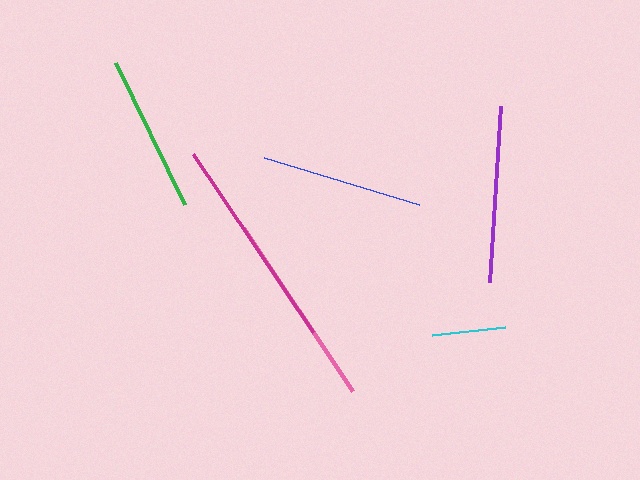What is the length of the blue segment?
The blue segment is approximately 162 pixels long.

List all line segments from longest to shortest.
From longest to shortest: magenta, pink, purple, blue, green, cyan.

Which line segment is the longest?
The magenta line is the longest at approximately 214 pixels.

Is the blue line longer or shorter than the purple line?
The purple line is longer than the blue line.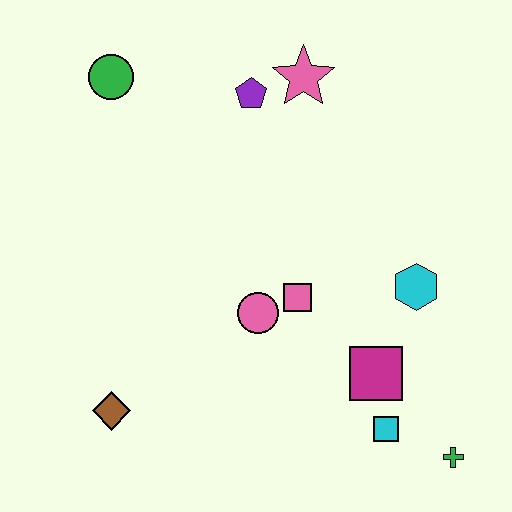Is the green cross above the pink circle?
No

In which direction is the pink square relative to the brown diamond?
The pink square is to the right of the brown diamond.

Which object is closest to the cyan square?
The magenta square is closest to the cyan square.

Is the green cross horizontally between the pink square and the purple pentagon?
No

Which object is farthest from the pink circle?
The green circle is farthest from the pink circle.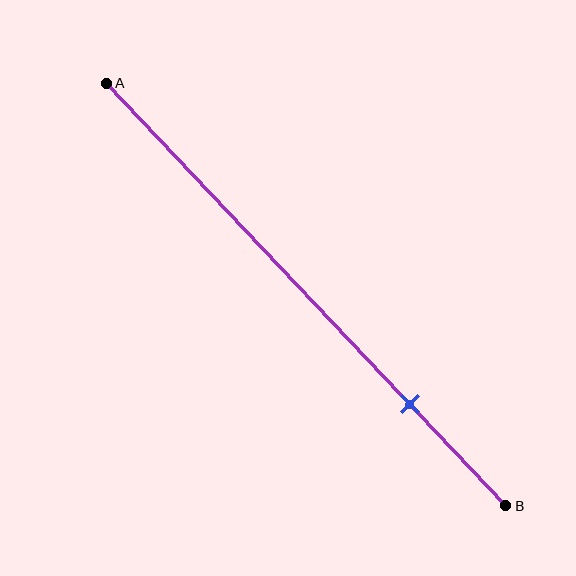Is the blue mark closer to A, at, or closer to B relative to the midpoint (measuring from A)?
The blue mark is closer to point B than the midpoint of segment AB.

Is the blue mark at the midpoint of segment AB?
No, the mark is at about 75% from A, not at the 50% midpoint.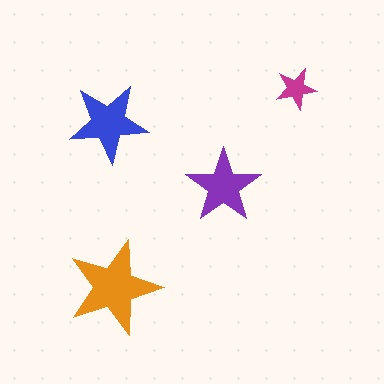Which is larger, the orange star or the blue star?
The orange one.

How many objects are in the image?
There are 4 objects in the image.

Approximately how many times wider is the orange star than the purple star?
About 1.5 times wider.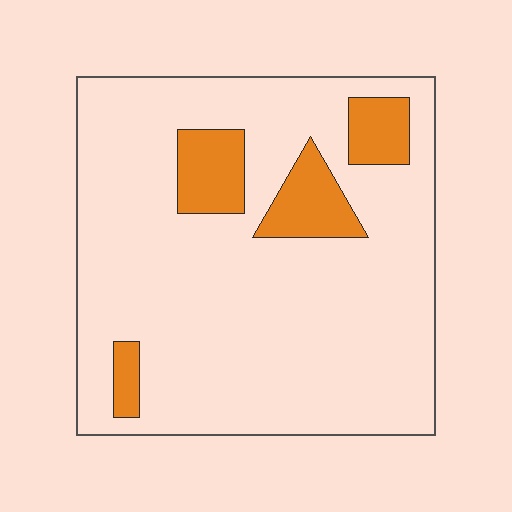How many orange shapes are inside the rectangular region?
4.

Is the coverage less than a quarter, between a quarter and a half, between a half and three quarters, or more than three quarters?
Less than a quarter.